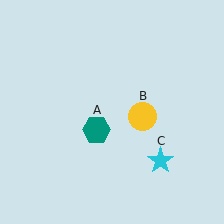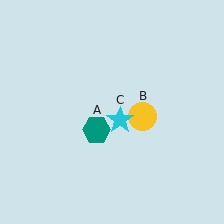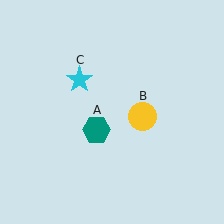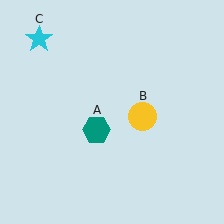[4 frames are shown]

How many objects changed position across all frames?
1 object changed position: cyan star (object C).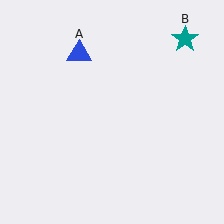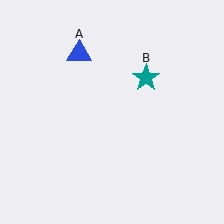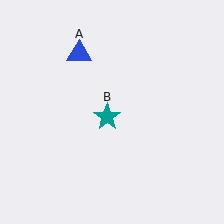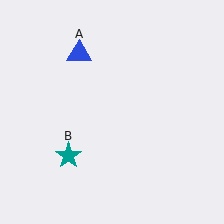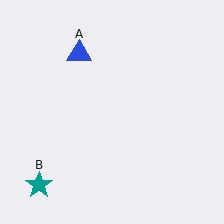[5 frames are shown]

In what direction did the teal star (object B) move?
The teal star (object B) moved down and to the left.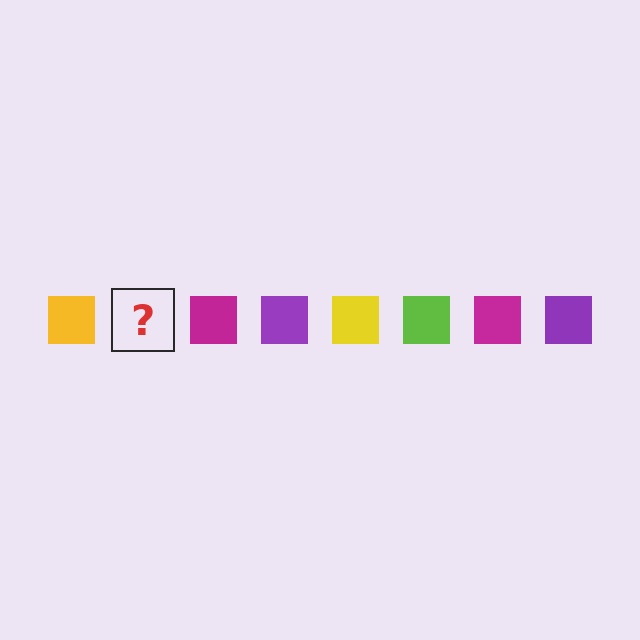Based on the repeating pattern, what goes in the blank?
The blank should be a lime square.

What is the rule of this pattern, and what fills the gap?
The rule is that the pattern cycles through yellow, lime, magenta, purple squares. The gap should be filled with a lime square.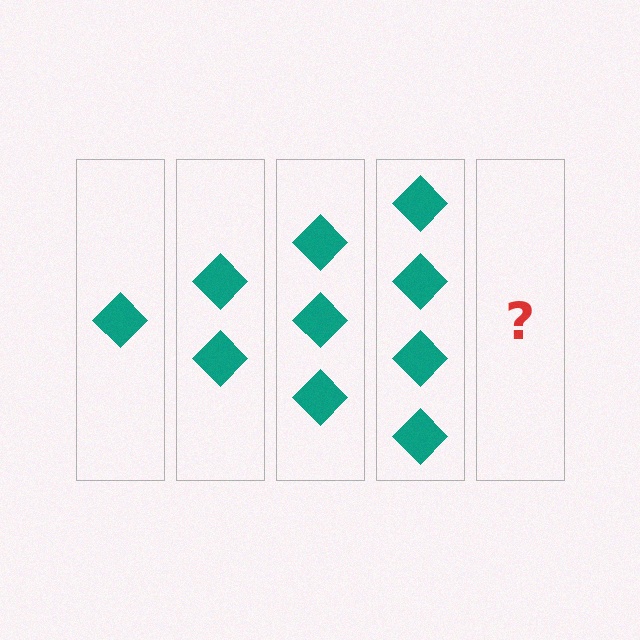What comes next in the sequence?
The next element should be 5 diamonds.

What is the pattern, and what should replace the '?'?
The pattern is that each step adds one more diamond. The '?' should be 5 diamonds.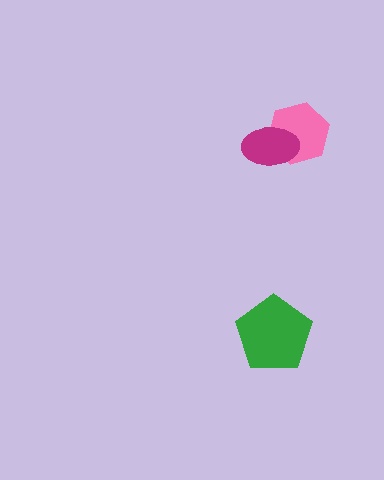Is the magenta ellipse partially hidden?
No, no other shape covers it.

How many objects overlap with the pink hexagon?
1 object overlaps with the pink hexagon.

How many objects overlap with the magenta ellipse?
1 object overlaps with the magenta ellipse.